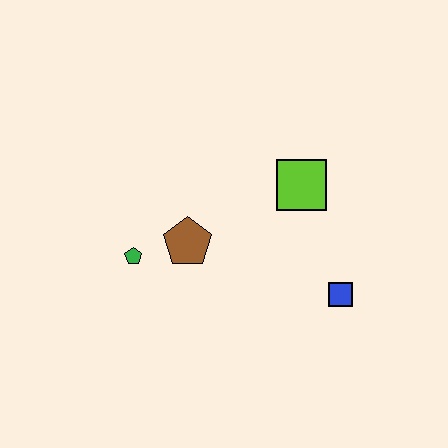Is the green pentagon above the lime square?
No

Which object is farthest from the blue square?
The green pentagon is farthest from the blue square.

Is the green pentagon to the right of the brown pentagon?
No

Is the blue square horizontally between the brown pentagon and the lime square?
No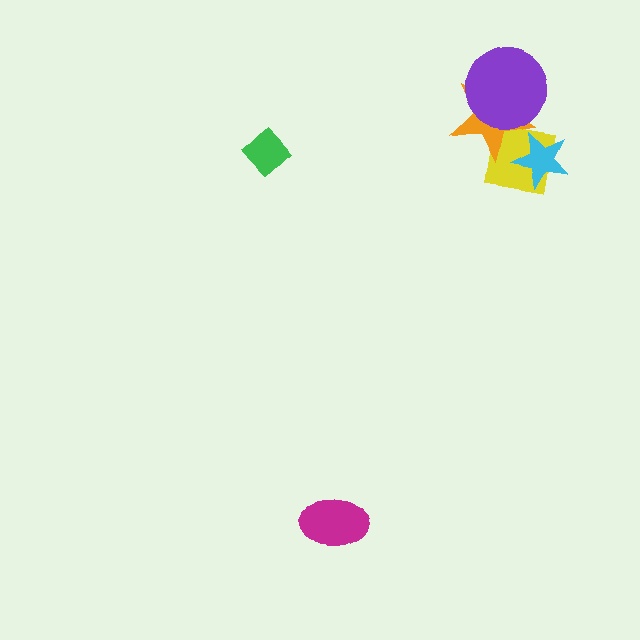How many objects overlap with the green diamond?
0 objects overlap with the green diamond.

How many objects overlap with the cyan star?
2 objects overlap with the cyan star.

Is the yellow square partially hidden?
Yes, it is partially covered by another shape.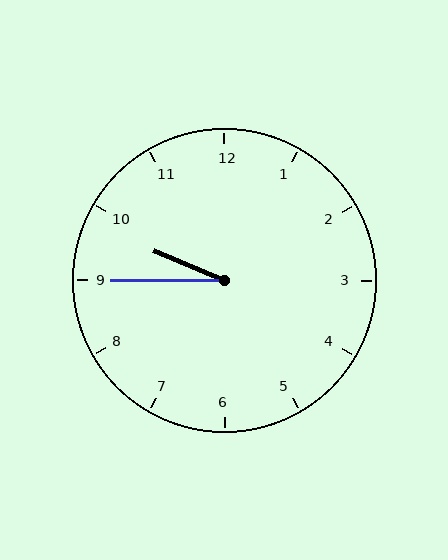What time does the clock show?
9:45.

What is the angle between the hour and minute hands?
Approximately 22 degrees.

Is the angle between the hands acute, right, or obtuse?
It is acute.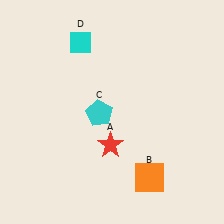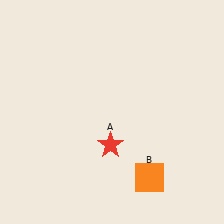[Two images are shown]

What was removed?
The cyan pentagon (C), the cyan diamond (D) were removed in Image 2.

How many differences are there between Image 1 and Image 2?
There are 2 differences between the two images.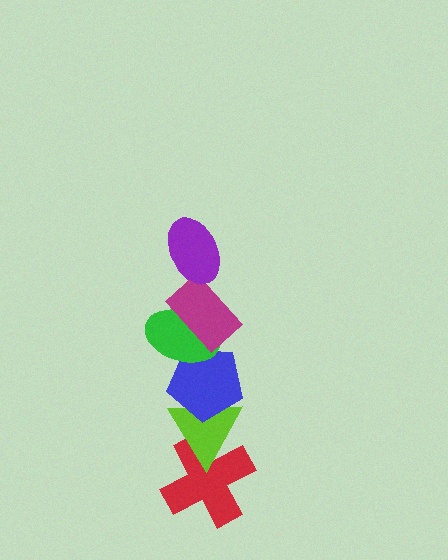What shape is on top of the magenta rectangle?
The purple ellipse is on top of the magenta rectangle.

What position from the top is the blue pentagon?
The blue pentagon is 4th from the top.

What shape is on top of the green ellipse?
The magenta rectangle is on top of the green ellipse.